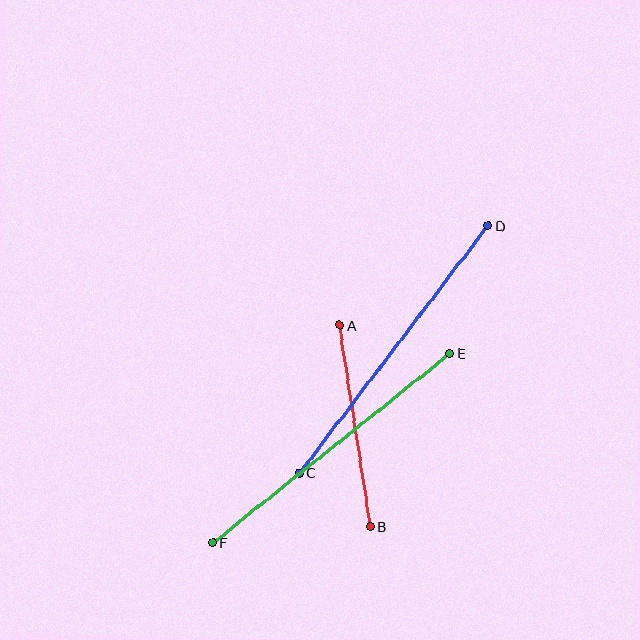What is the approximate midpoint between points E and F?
The midpoint is at approximately (331, 448) pixels.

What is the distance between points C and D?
The distance is approximately 311 pixels.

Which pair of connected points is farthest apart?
Points C and D are farthest apart.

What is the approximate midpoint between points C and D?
The midpoint is at approximately (394, 349) pixels.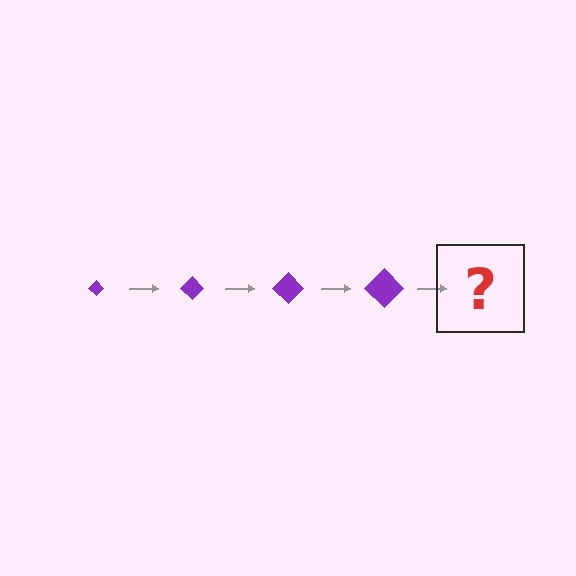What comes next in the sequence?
The next element should be a purple diamond, larger than the previous one.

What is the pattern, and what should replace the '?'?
The pattern is that the diamond gets progressively larger each step. The '?' should be a purple diamond, larger than the previous one.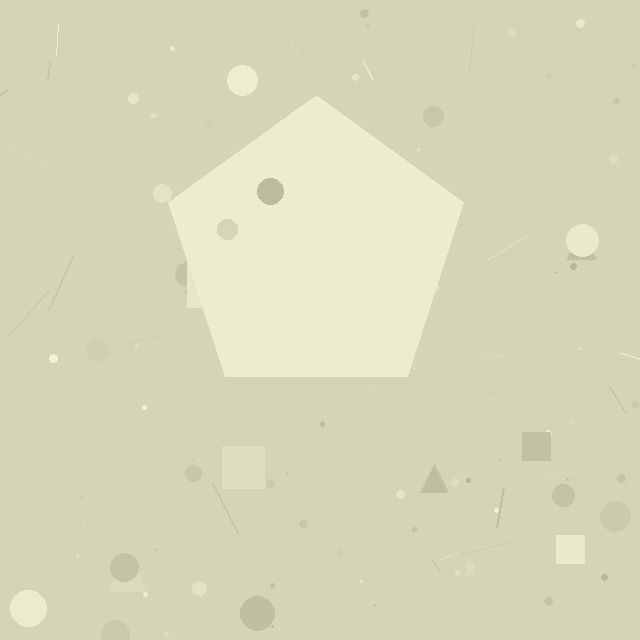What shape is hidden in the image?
A pentagon is hidden in the image.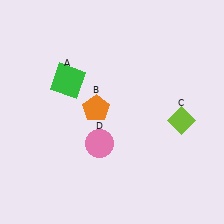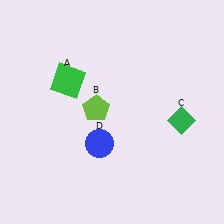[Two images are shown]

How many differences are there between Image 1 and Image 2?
There are 3 differences between the two images.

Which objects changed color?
B changed from orange to lime. C changed from lime to green. D changed from pink to blue.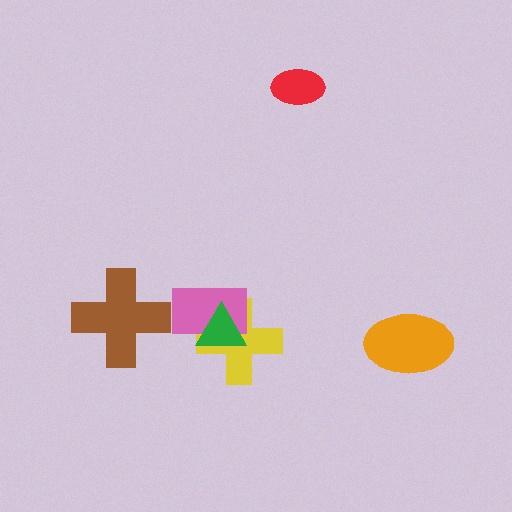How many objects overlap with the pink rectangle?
2 objects overlap with the pink rectangle.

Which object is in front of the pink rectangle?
The green triangle is in front of the pink rectangle.